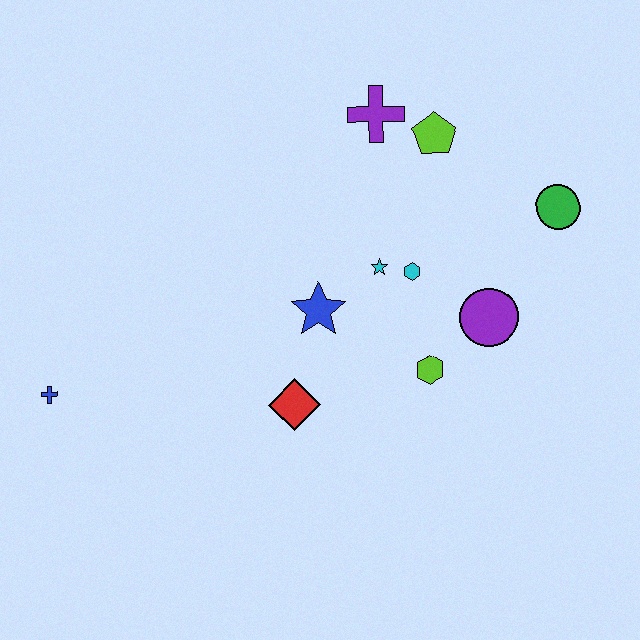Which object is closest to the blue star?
The cyan star is closest to the blue star.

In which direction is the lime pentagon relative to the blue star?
The lime pentagon is above the blue star.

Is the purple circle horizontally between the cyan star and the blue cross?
No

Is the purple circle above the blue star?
No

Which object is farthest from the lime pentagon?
The blue cross is farthest from the lime pentagon.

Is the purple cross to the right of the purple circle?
No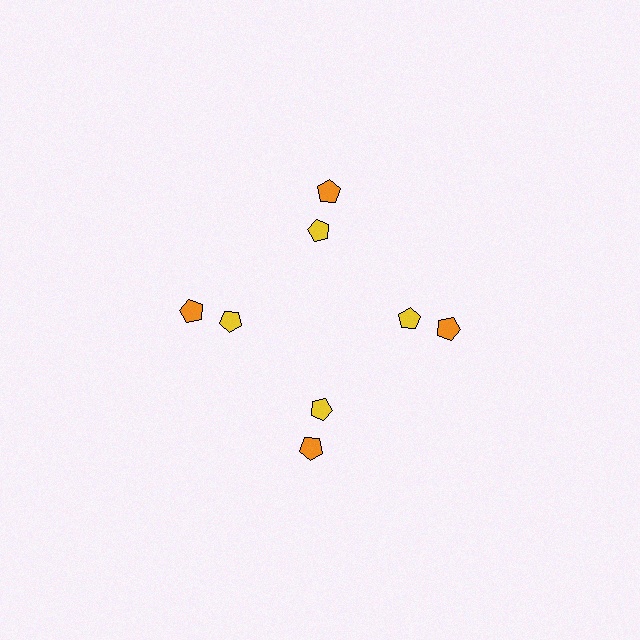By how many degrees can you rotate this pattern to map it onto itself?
The pattern maps onto itself every 90 degrees of rotation.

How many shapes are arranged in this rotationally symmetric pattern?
There are 8 shapes, arranged in 4 groups of 2.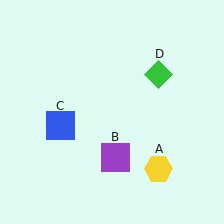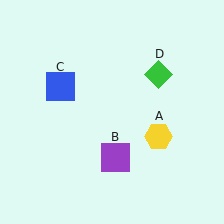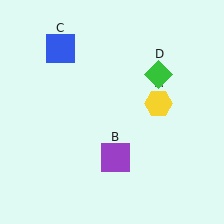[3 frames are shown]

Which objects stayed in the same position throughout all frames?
Purple square (object B) and green diamond (object D) remained stationary.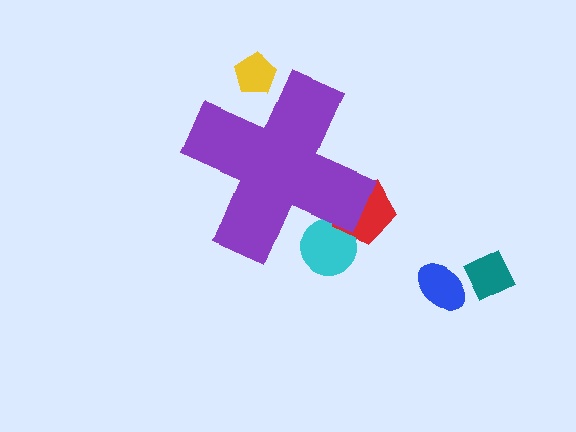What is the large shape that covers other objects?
A purple cross.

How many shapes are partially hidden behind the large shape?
3 shapes are partially hidden.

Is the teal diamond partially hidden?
No, the teal diamond is fully visible.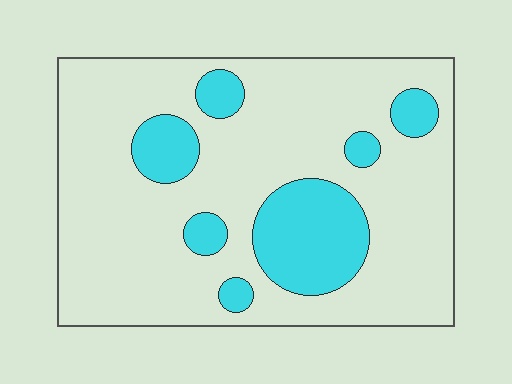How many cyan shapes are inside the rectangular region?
7.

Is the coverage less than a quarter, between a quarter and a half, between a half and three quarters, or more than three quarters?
Less than a quarter.